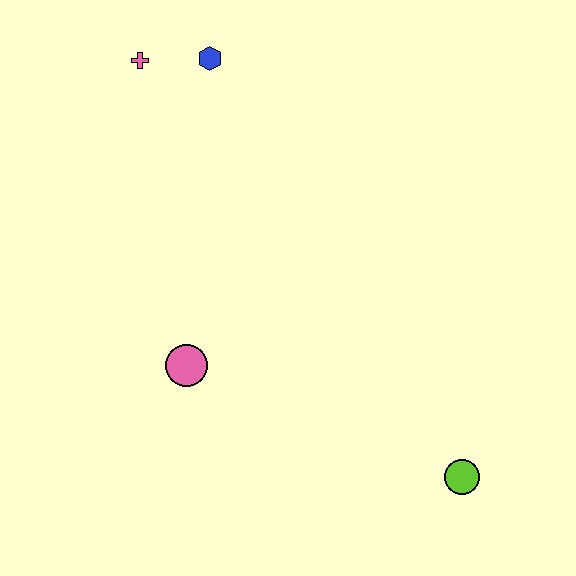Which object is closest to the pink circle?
The lime circle is closest to the pink circle.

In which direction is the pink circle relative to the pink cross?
The pink circle is below the pink cross.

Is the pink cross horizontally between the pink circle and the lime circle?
No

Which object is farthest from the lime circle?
The pink cross is farthest from the lime circle.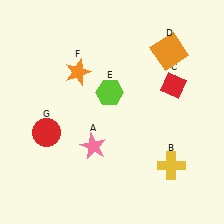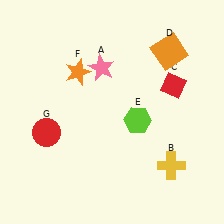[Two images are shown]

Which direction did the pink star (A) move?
The pink star (A) moved up.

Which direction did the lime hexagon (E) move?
The lime hexagon (E) moved right.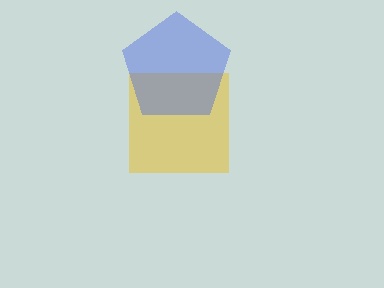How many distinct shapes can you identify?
There are 2 distinct shapes: a yellow square, a blue pentagon.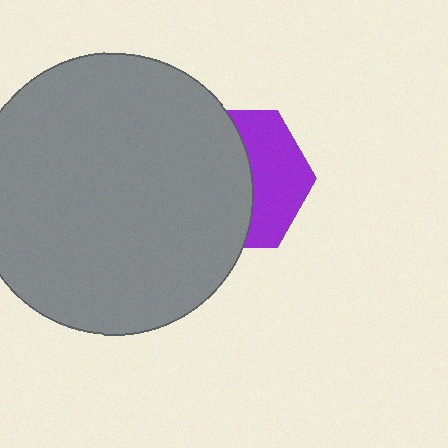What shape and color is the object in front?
The object in front is a gray circle.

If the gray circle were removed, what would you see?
You would see the complete purple hexagon.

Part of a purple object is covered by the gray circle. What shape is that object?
It is a hexagon.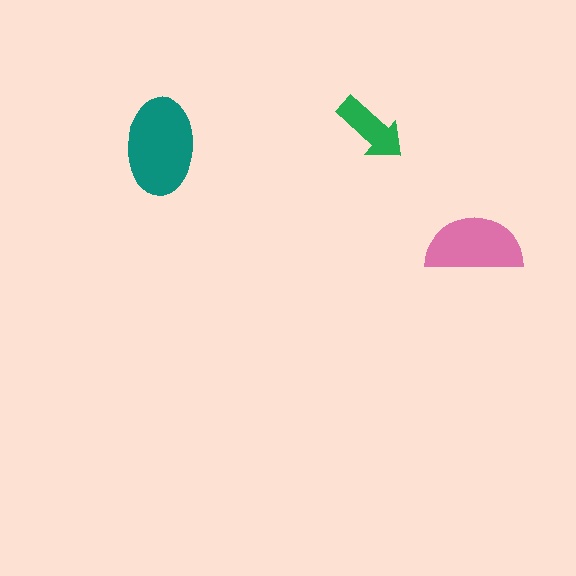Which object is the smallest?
The green arrow.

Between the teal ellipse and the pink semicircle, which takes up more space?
The teal ellipse.